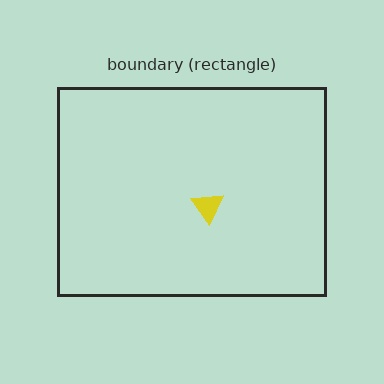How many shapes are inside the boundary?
1 inside, 0 outside.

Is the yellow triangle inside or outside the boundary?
Inside.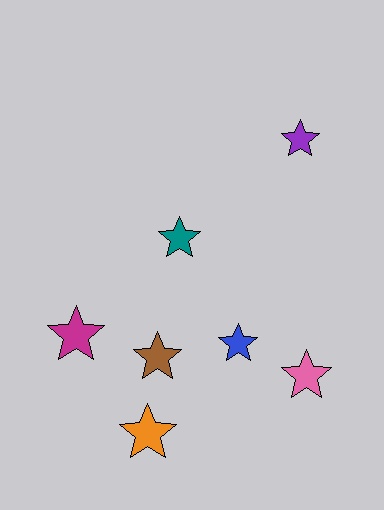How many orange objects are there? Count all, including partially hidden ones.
There is 1 orange object.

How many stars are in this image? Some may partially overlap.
There are 7 stars.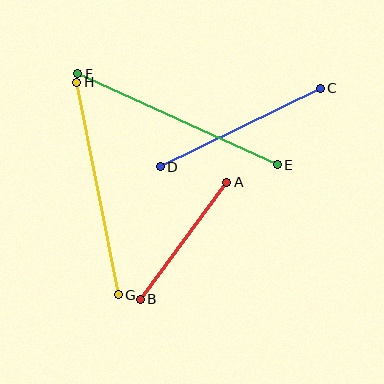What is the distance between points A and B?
The distance is approximately 145 pixels.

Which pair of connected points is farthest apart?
Points E and F are farthest apart.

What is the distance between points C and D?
The distance is approximately 178 pixels.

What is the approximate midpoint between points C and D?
The midpoint is at approximately (240, 127) pixels.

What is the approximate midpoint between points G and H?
The midpoint is at approximately (98, 189) pixels.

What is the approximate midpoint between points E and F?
The midpoint is at approximately (178, 119) pixels.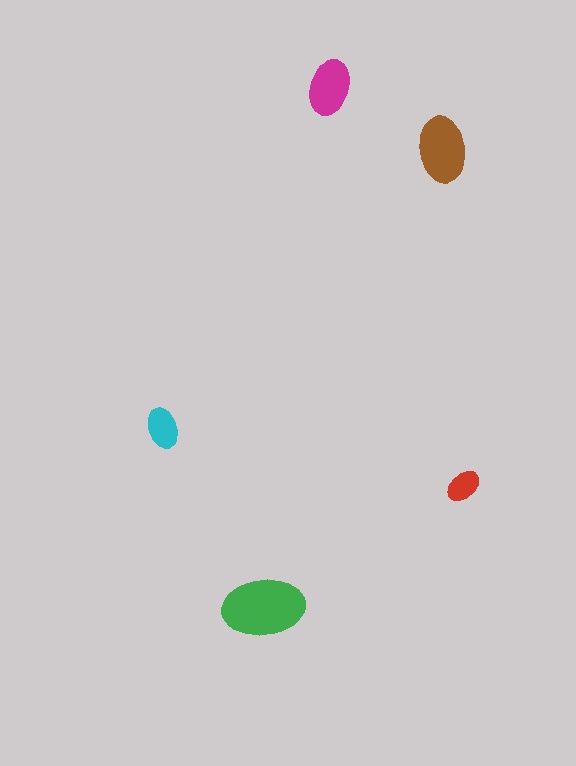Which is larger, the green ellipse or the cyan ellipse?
The green one.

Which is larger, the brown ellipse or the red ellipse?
The brown one.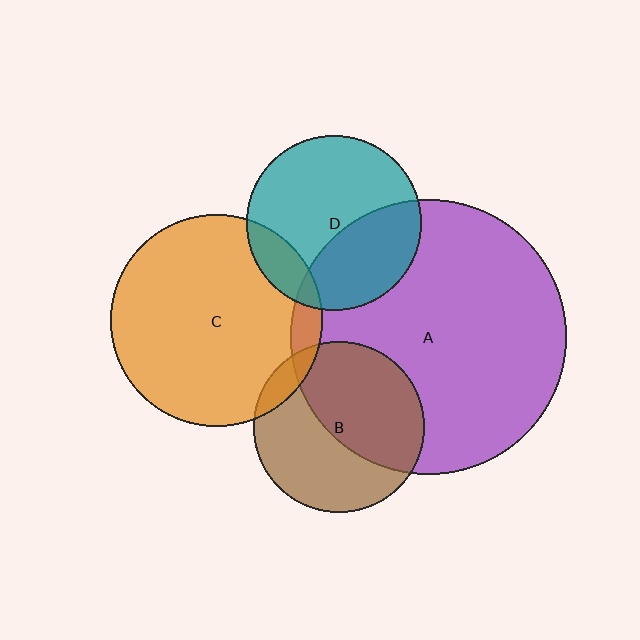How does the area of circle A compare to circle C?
Approximately 1.7 times.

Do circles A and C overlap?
Yes.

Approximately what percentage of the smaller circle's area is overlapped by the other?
Approximately 5%.